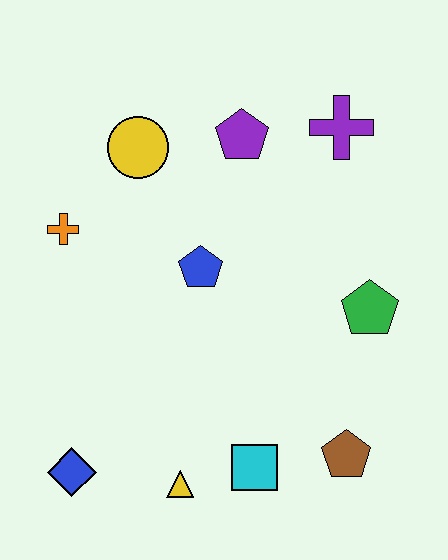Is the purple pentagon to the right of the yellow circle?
Yes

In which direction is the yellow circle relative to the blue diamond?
The yellow circle is above the blue diamond.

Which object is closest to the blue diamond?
The yellow triangle is closest to the blue diamond.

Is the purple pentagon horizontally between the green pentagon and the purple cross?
No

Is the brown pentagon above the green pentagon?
No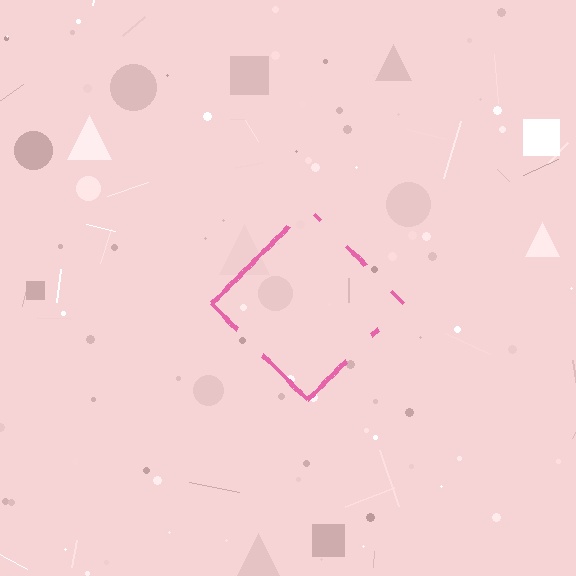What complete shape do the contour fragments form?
The contour fragments form a diamond.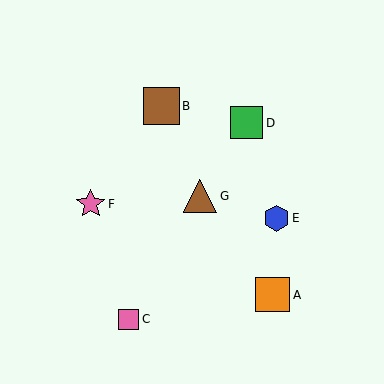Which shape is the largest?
The brown square (labeled B) is the largest.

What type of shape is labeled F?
Shape F is a pink star.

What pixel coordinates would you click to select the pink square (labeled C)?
Click at (129, 319) to select the pink square C.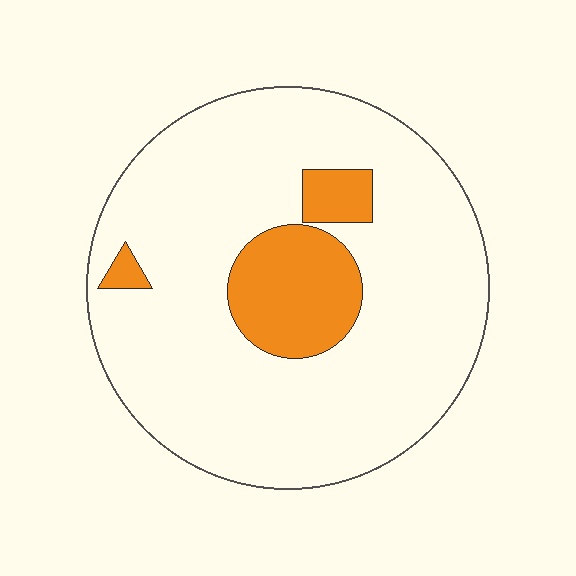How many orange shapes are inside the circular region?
3.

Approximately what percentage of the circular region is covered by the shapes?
Approximately 15%.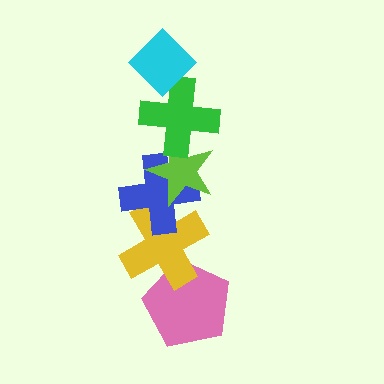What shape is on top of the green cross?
The cyan diamond is on top of the green cross.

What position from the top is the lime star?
The lime star is 3rd from the top.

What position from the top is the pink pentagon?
The pink pentagon is 6th from the top.